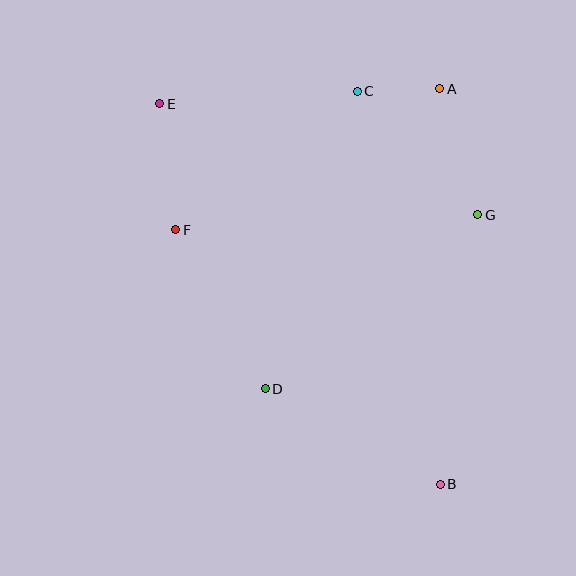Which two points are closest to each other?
Points A and C are closest to each other.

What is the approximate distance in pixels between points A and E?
The distance between A and E is approximately 280 pixels.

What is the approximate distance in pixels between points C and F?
The distance between C and F is approximately 228 pixels.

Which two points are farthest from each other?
Points B and E are farthest from each other.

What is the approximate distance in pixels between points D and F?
The distance between D and F is approximately 182 pixels.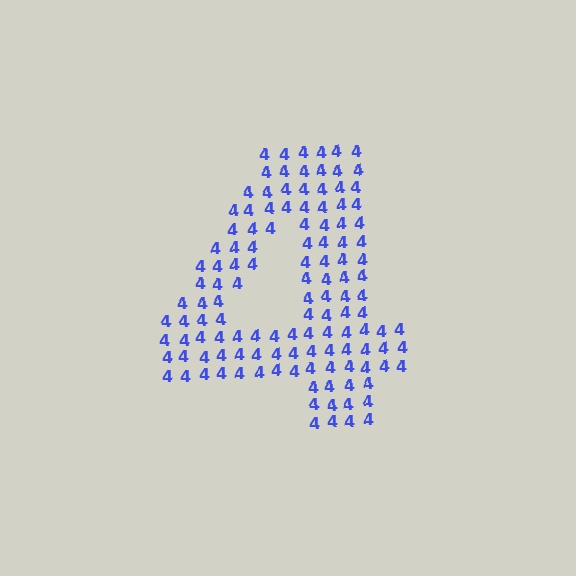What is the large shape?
The large shape is the digit 4.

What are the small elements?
The small elements are digit 4's.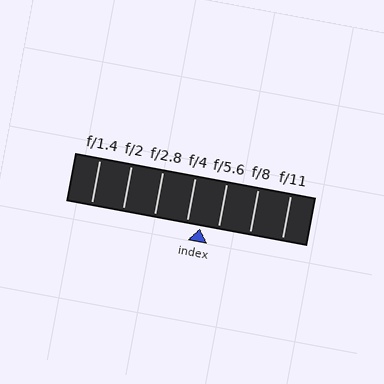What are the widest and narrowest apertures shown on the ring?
The widest aperture shown is f/1.4 and the narrowest is f/11.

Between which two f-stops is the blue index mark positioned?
The index mark is between f/4 and f/5.6.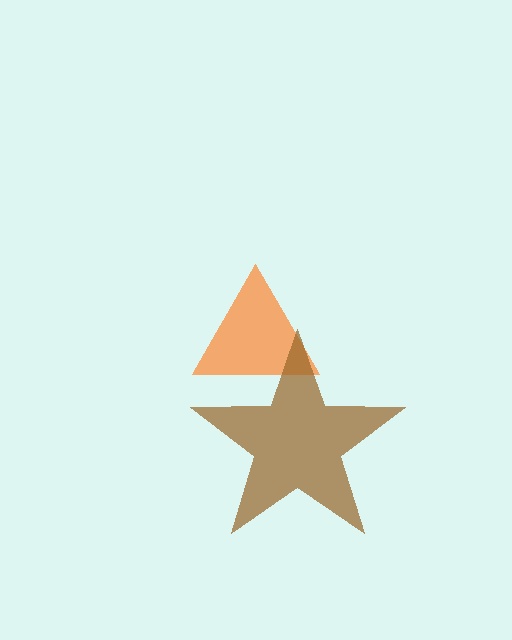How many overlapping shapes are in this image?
There are 2 overlapping shapes in the image.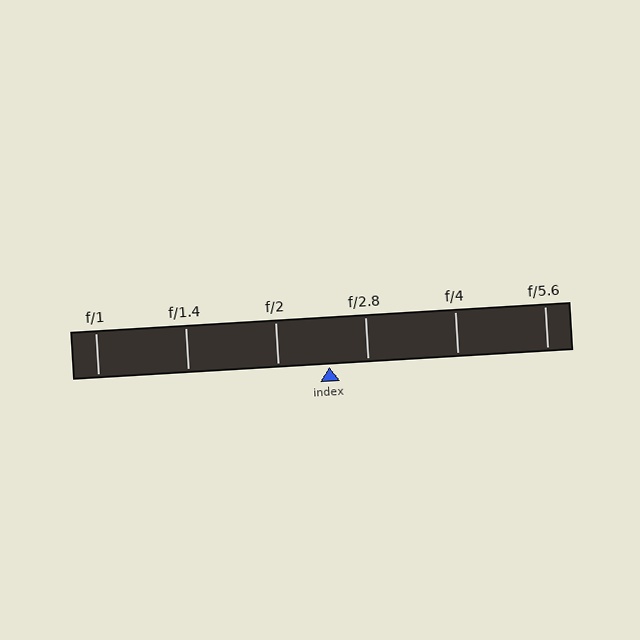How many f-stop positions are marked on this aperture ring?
There are 6 f-stop positions marked.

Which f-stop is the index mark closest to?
The index mark is closest to f/2.8.